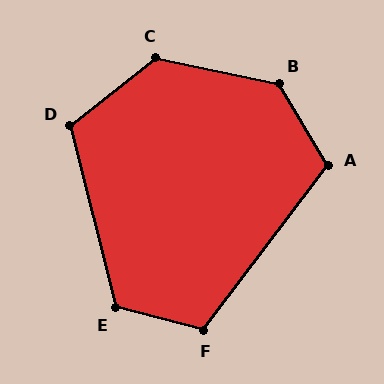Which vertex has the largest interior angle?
B, at approximately 133 degrees.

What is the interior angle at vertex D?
Approximately 114 degrees (obtuse).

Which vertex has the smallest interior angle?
A, at approximately 112 degrees.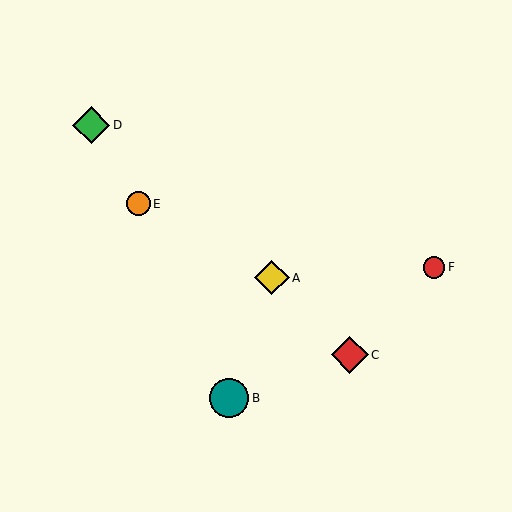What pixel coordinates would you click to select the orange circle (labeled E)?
Click at (138, 204) to select the orange circle E.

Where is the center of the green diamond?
The center of the green diamond is at (91, 125).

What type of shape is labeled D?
Shape D is a green diamond.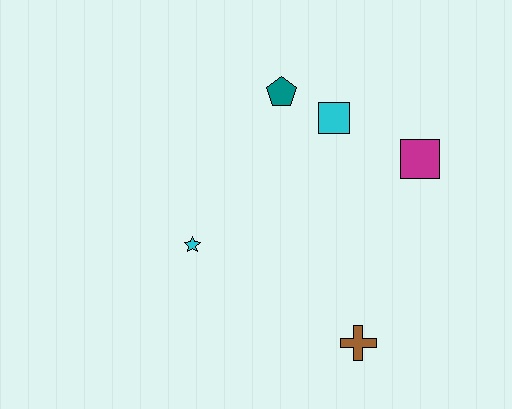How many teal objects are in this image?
There is 1 teal object.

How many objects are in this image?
There are 5 objects.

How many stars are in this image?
There is 1 star.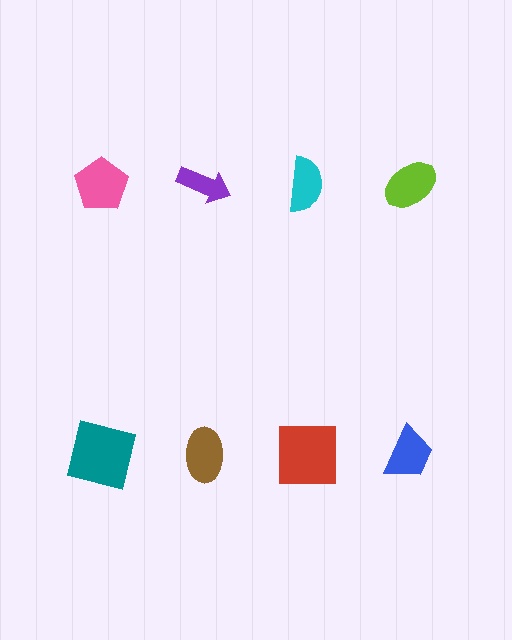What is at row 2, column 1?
A teal square.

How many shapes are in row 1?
4 shapes.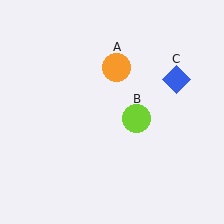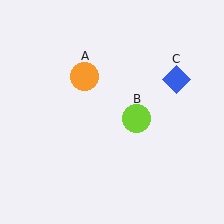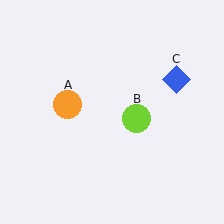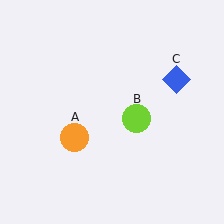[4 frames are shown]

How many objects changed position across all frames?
1 object changed position: orange circle (object A).